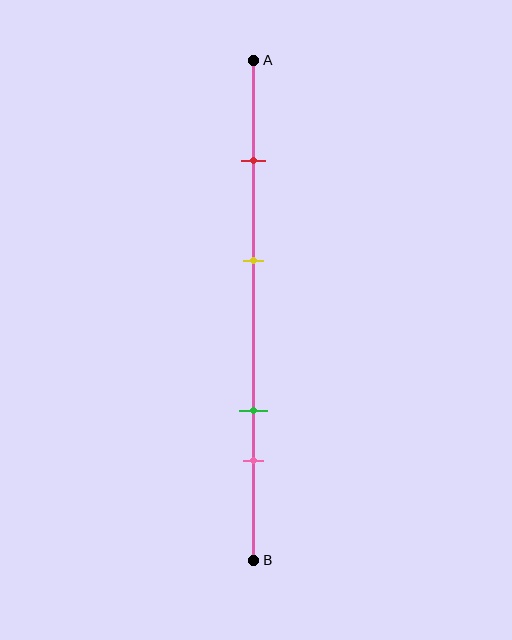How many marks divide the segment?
There are 4 marks dividing the segment.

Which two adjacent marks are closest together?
The green and pink marks are the closest adjacent pair.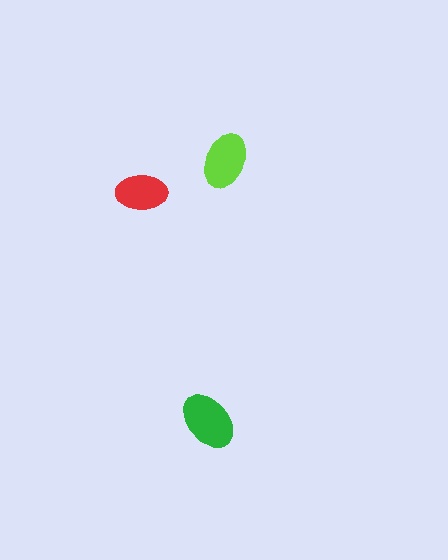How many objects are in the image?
There are 3 objects in the image.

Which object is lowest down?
The green ellipse is bottommost.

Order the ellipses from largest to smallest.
the green one, the lime one, the red one.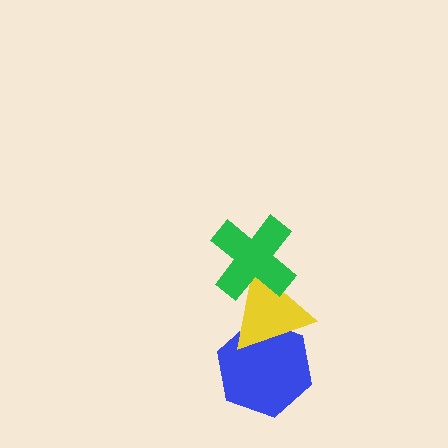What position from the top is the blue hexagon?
The blue hexagon is 3rd from the top.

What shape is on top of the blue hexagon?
The yellow triangle is on top of the blue hexagon.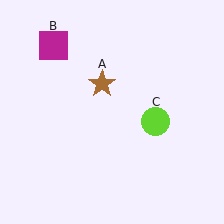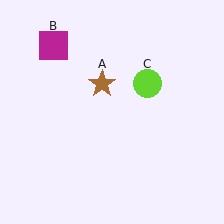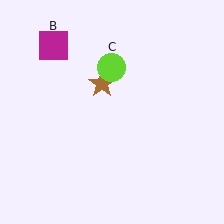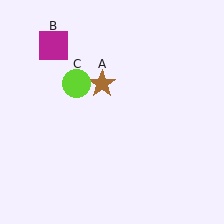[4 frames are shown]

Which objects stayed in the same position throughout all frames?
Brown star (object A) and magenta square (object B) remained stationary.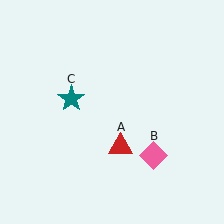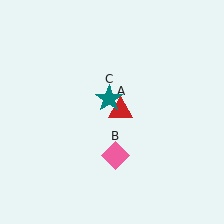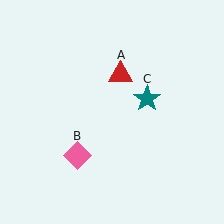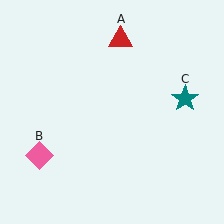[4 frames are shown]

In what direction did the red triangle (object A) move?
The red triangle (object A) moved up.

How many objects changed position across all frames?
3 objects changed position: red triangle (object A), pink diamond (object B), teal star (object C).